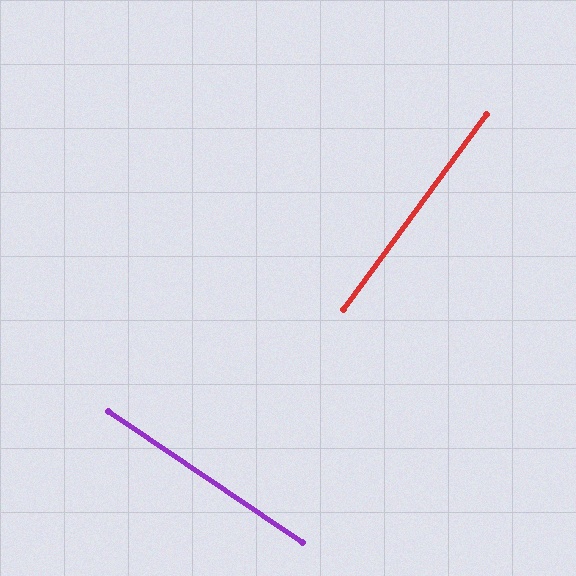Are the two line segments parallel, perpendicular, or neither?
Perpendicular — they meet at approximately 88°.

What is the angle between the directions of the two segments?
Approximately 88 degrees.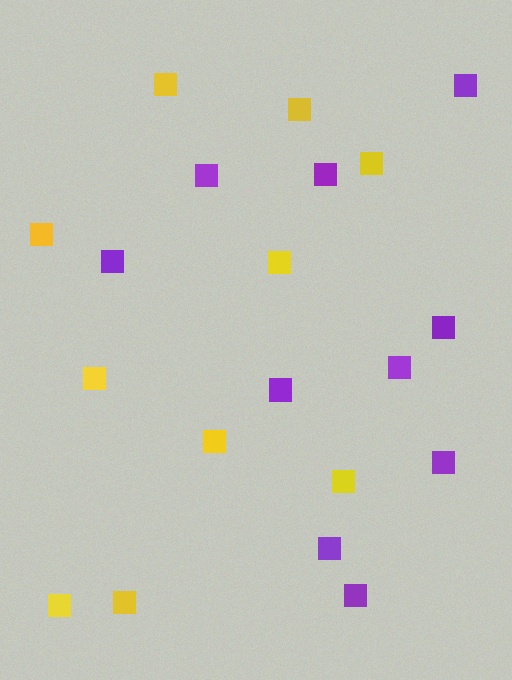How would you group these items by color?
There are 2 groups: one group of yellow squares (10) and one group of purple squares (10).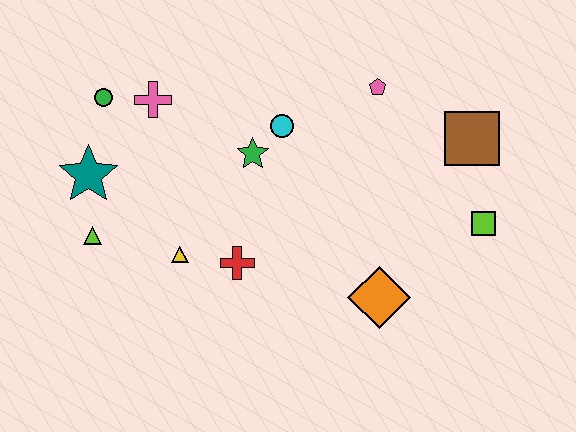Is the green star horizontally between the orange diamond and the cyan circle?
No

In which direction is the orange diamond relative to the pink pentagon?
The orange diamond is below the pink pentagon.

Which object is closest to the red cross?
The yellow triangle is closest to the red cross.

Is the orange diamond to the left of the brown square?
Yes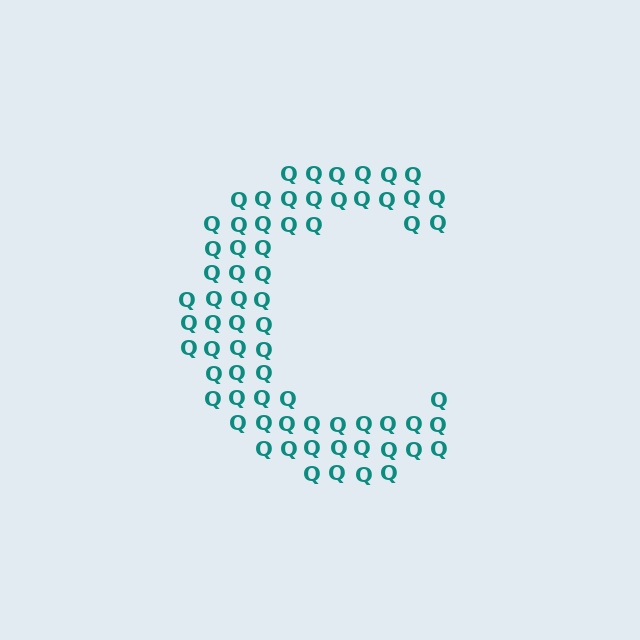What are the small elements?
The small elements are letter Q's.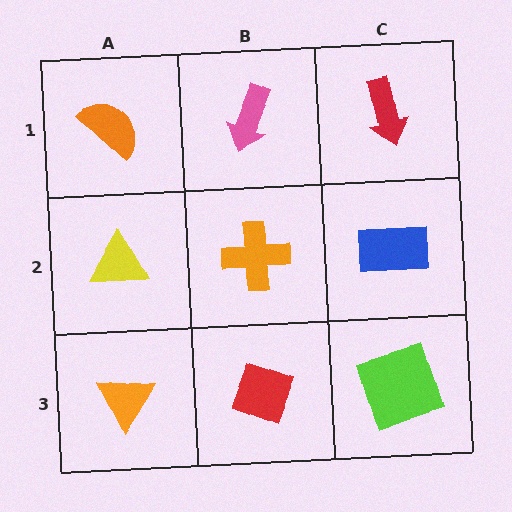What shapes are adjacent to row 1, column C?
A blue rectangle (row 2, column C), a pink arrow (row 1, column B).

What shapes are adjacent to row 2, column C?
A red arrow (row 1, column C), a lime square (row 3, column C), an orange cross (row 2, column B).